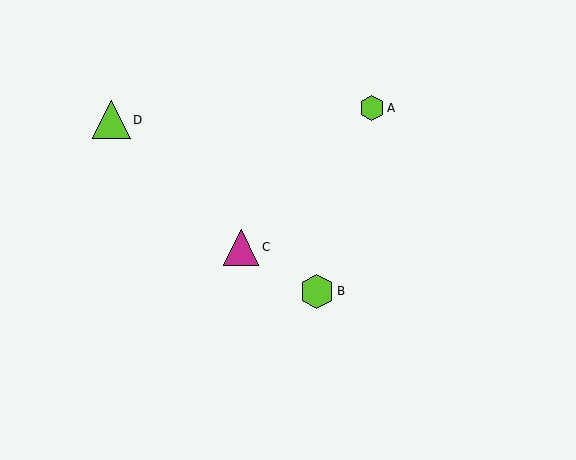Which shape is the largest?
The lime triangle (labeled D) is the largest.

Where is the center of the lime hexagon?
The center of the lime hexagon is at (372, 108).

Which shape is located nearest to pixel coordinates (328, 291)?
The lime hexagon (labeled B) at (317, 291) is nearest to that location.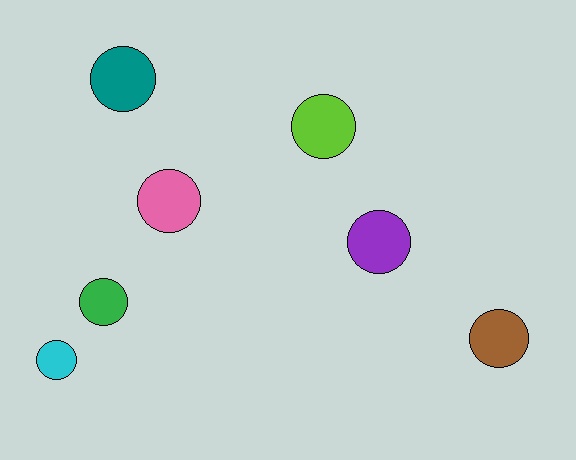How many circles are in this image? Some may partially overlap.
There are 7 circles.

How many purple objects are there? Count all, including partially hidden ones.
There is 1 purple object.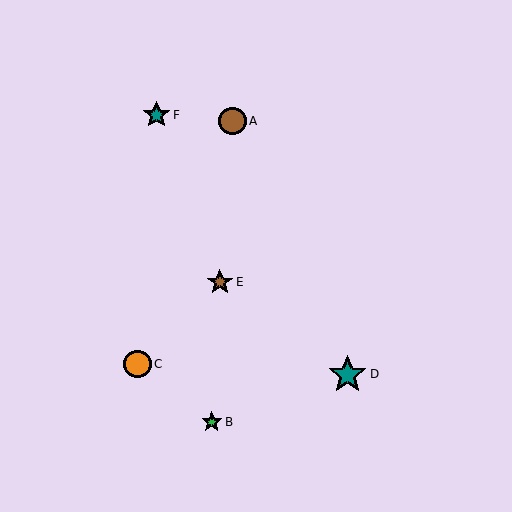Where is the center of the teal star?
The center of the teal star is at (348, 374).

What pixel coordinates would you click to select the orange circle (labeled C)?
Click at (138, 364) to select the orange circle C.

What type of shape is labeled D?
Shape D is a teal star.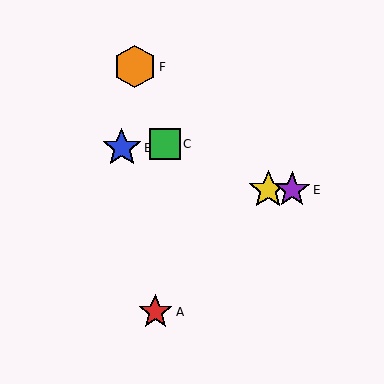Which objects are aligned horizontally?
Objects D, E are aligned horizontally.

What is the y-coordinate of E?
Object E is at y≈190.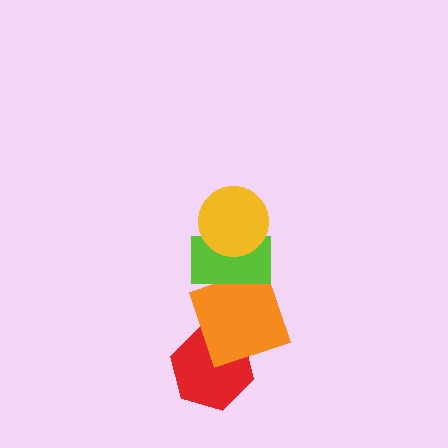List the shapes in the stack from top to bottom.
From top to bottom: the yellow circle, the lime rectangle, the orange square, the red hexagon.